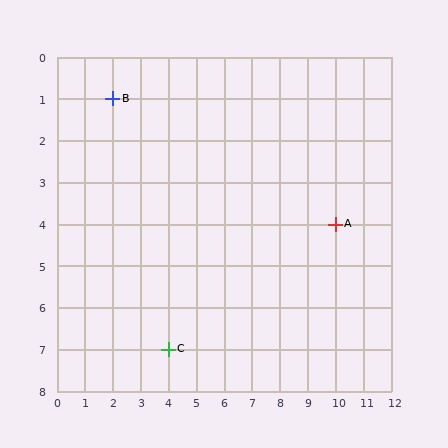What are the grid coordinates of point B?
Point B is at grid coordinates (2, 1).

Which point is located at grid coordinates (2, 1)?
Point B is at (2, 1).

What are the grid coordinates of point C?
Point C is at grid coordinates (4, 7).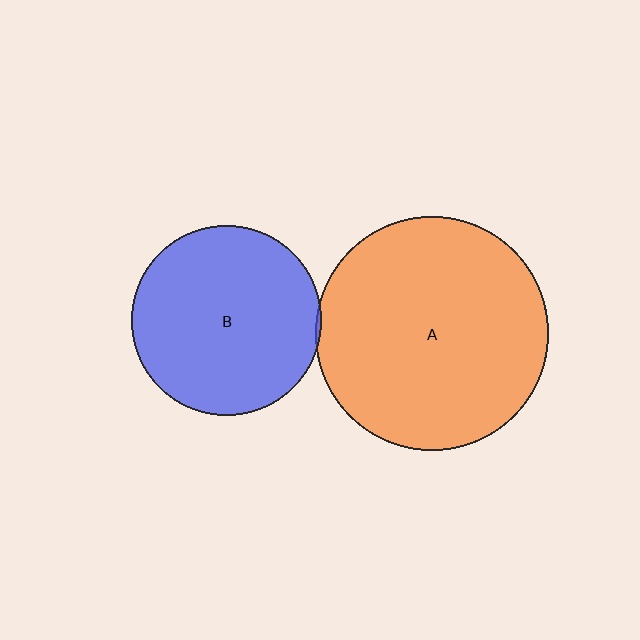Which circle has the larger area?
Circle A (orange).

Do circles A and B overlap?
Yes.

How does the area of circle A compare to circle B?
Approximately 1.5 times.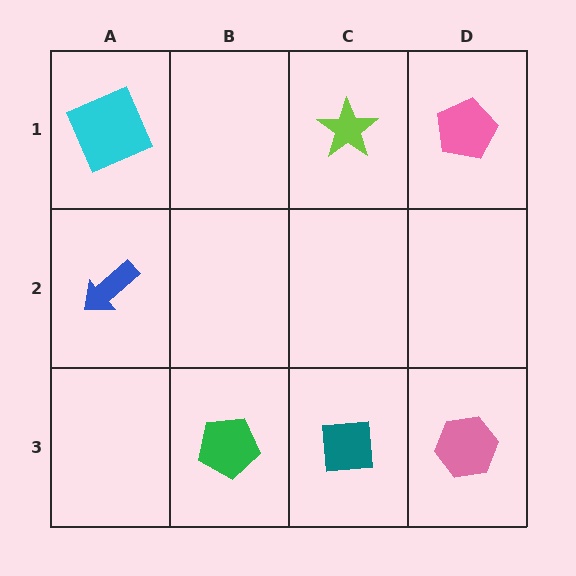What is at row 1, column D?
A pink pentagon.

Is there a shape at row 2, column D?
No, that cell is empty.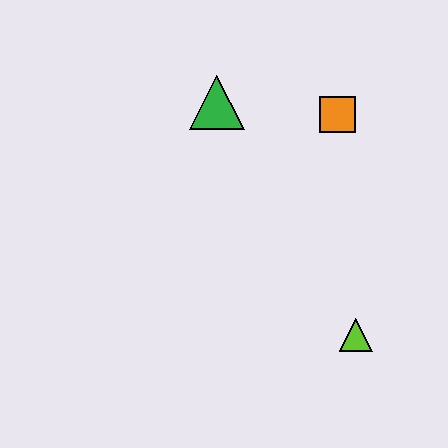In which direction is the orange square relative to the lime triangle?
The orange square is above the lime triangle.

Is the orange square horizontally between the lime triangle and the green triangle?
Yes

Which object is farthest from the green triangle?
The lime triangle is farthest from the green triangle.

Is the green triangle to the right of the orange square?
No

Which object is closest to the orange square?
The green triangle is closest to the orange square.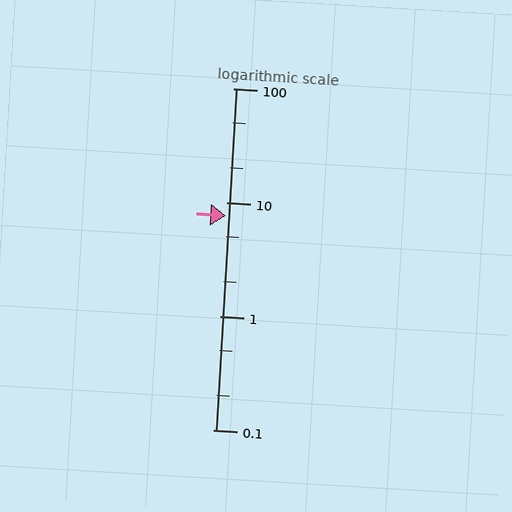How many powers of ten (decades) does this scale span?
The scale spans 3 decades, from 0.1 to 100.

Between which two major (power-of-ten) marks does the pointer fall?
The pointer is between 1 and 10.